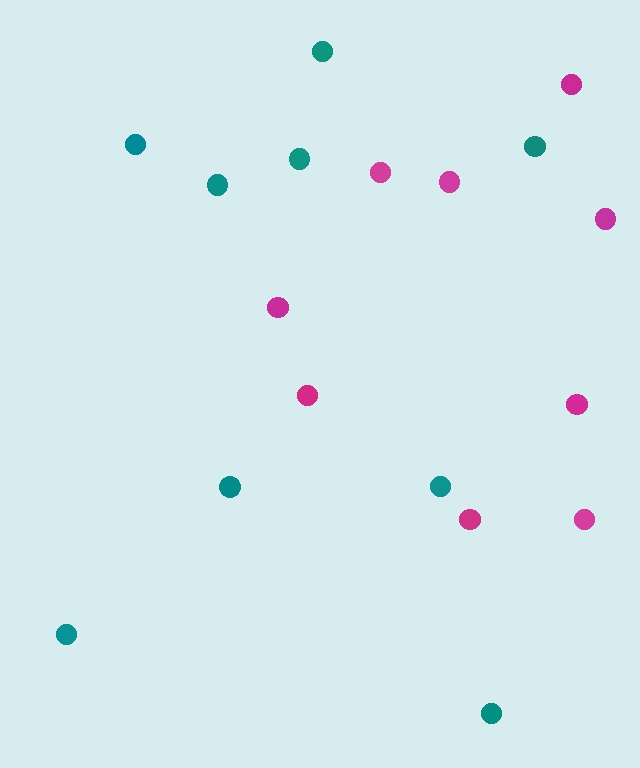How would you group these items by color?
There are 2 groups: one group of magenta circles (9) and one group of teal circles (9).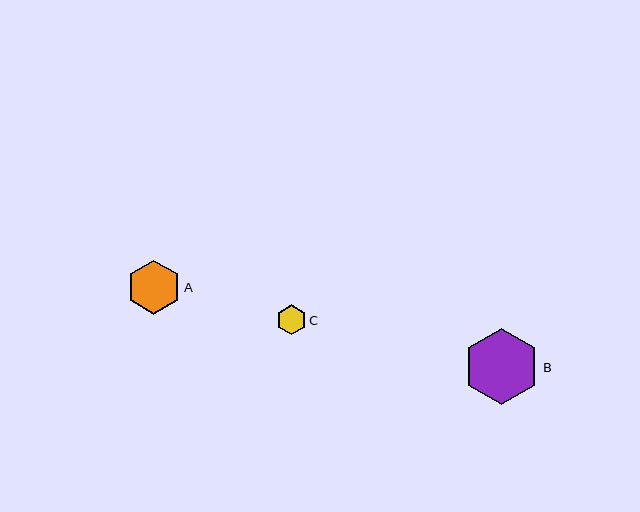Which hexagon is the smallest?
Hexagon C is the smallest with a size of approximately 30 pixels.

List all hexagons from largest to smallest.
From largest to smallest: B, A, C.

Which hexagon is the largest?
Hexagon B is the largest with a size of approximately 76 pixels.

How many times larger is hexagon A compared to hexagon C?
Hexagon A is approximately 1.8 times the size of hexagon C.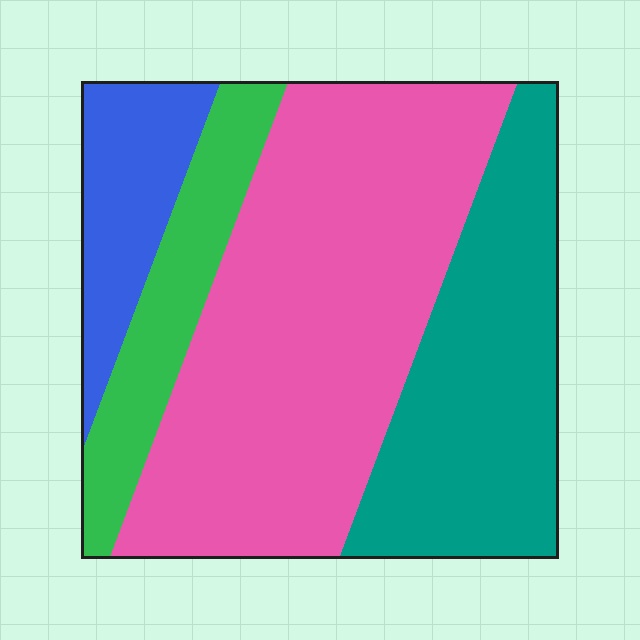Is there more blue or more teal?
Teal.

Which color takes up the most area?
Pink, at roughly 50%.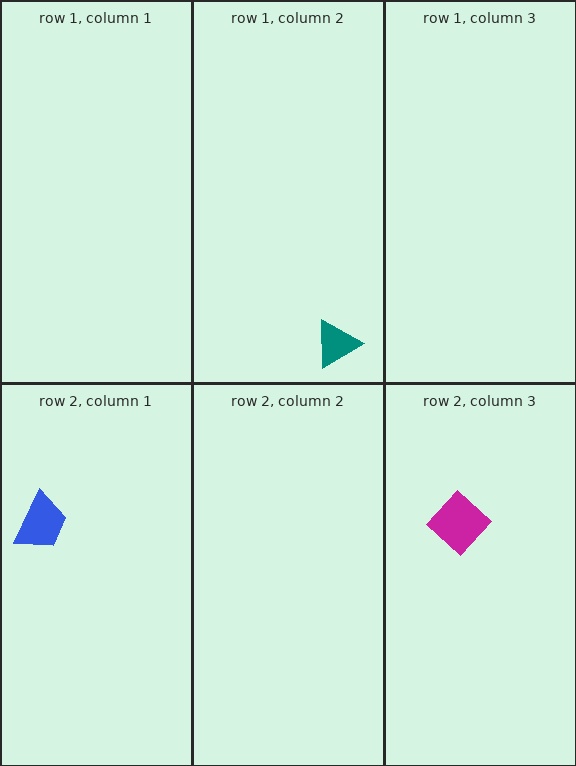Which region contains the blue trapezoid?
The row 2, column 1 region.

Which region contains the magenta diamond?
The row 2, column 3 region.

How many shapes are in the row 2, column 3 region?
1.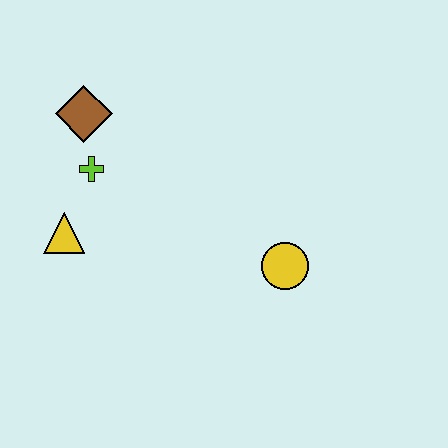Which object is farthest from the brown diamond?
The yellow circle is farthest from the brown diamond.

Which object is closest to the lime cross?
The brown diamond is closest to the lime cross.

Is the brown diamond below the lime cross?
No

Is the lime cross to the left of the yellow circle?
Yes